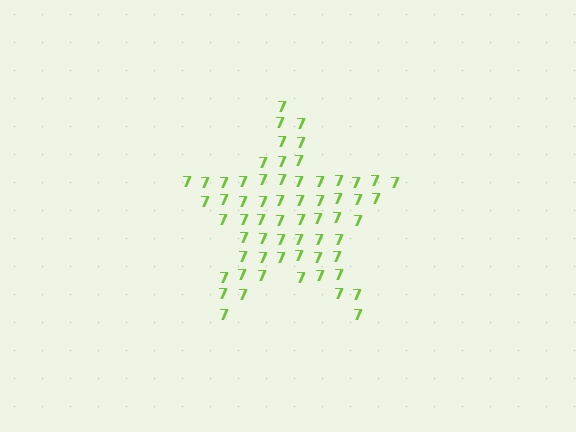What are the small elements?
The small elements are digit 7's.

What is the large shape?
The large shape is a star.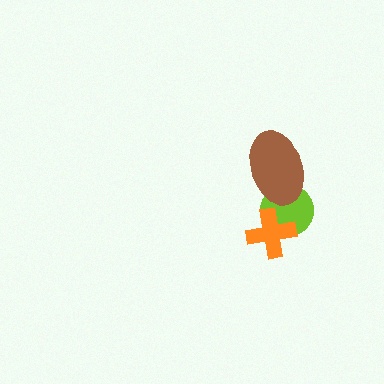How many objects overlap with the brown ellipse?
1 object overlaps with the brown ellipse.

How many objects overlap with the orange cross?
1 object overlaps with the orange cross.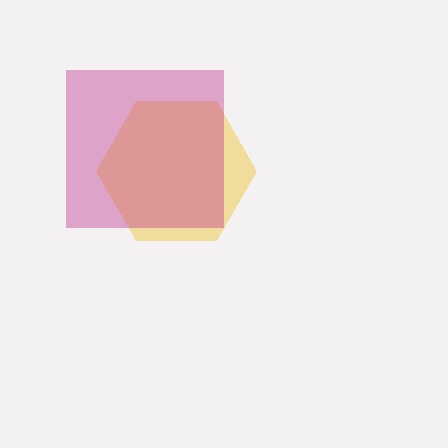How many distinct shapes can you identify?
There are 2 distinct shapes: a yellow hexagon, a magenta square.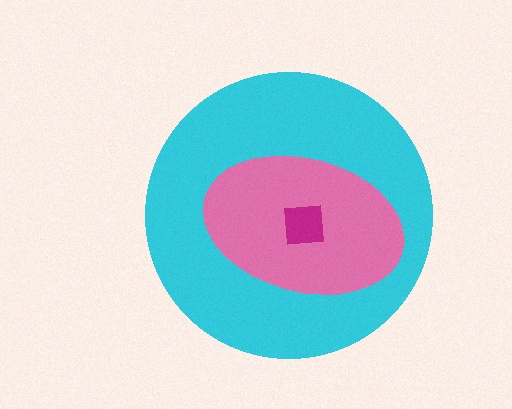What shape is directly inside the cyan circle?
The pink ellipse.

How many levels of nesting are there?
3.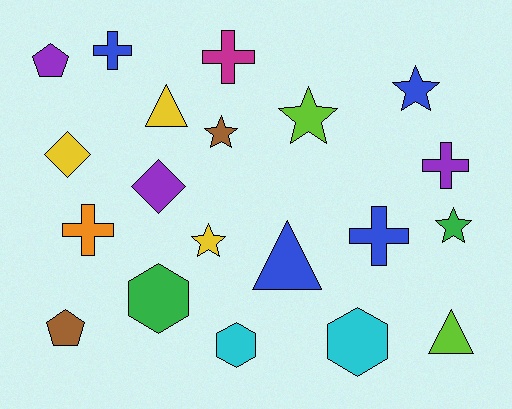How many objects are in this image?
There are 20 objects.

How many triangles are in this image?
There are 3 triangles.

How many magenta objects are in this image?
There is 1 magenta object.